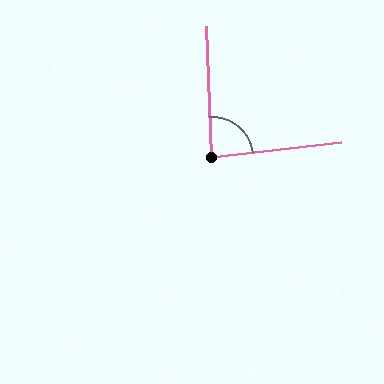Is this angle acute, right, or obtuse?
It is approximately a right angle.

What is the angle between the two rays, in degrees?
Approximately 86 degrees.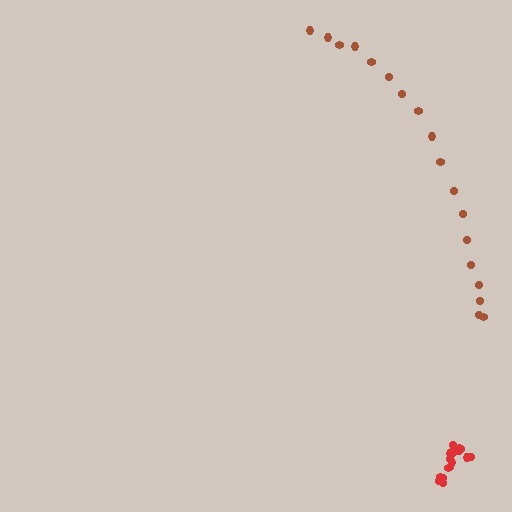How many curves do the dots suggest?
There are 2 distinct paths.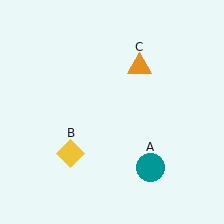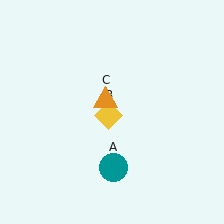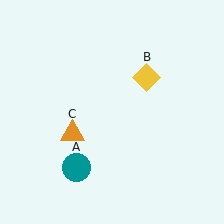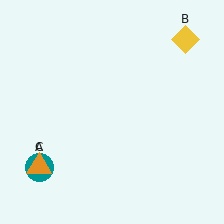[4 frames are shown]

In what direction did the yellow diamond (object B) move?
The yellow diamond (object B) moved up and to the right.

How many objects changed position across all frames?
3 objects changed position: teal circle (object A), yellow diamond (object B), orange triangle (object C).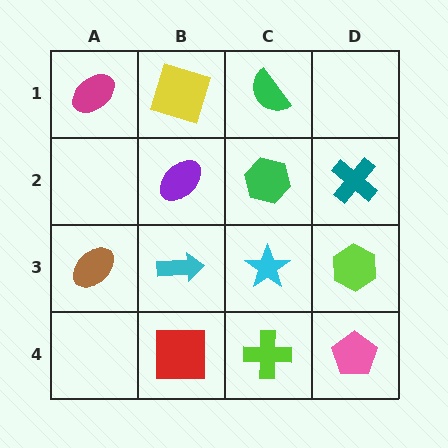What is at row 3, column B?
A cyan arrow.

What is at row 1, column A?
A magenta ellipse.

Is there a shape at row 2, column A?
No, that cell is empty.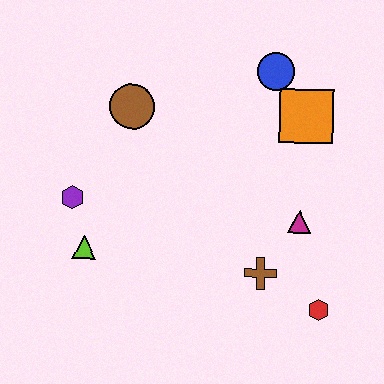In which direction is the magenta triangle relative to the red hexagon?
The magenta triangle is above the red hexagon.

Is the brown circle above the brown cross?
Yes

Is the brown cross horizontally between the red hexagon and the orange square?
No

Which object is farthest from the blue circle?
The lime triangle is farthest from the blue circle.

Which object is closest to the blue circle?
The orange square is closest to the blue circle.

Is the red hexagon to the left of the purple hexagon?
No